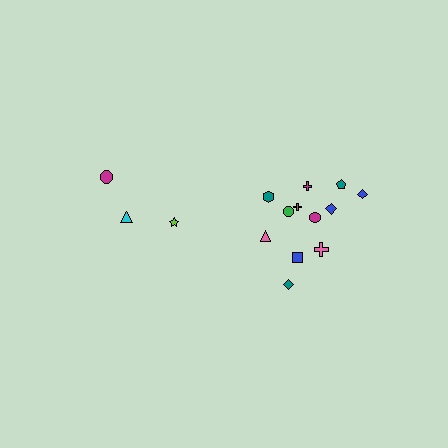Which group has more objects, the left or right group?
The right group.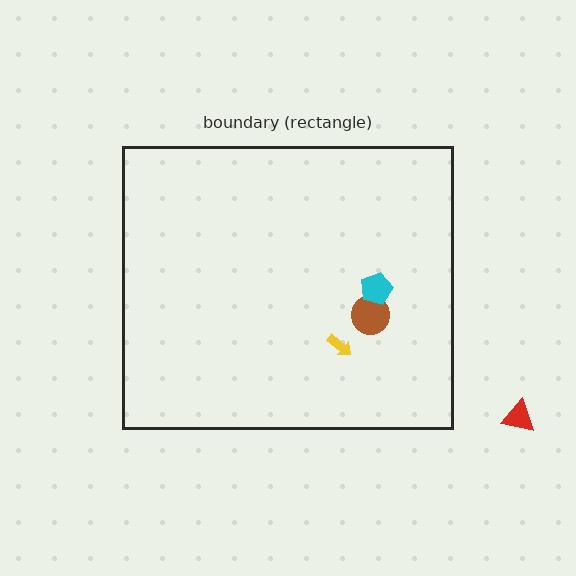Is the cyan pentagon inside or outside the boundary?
Inside.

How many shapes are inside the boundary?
3 inside, 1 outside.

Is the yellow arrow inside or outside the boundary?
Inside.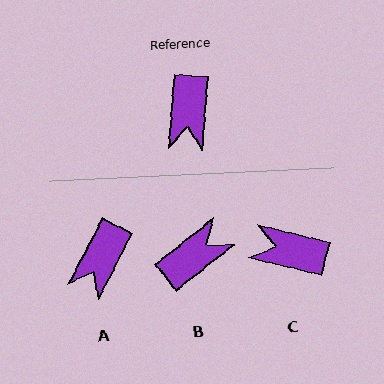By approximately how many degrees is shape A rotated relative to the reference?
Approximately 23 degrees clockwise.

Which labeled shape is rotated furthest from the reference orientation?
B, about 133 degrees away.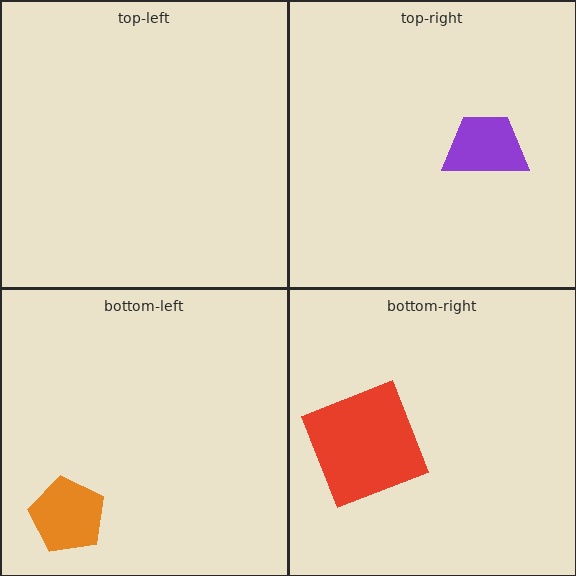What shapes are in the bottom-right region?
The red square.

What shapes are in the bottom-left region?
The orange pentagon.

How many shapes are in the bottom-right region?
1.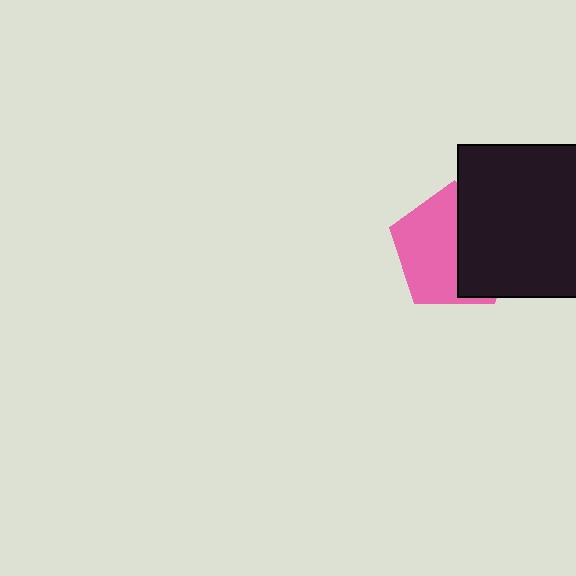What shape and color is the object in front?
The object in front is a black square.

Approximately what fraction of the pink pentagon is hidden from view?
Roughly 45% of the pink pentagon is hidden behind the black square.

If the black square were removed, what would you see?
You would see the complete pink pentagon.